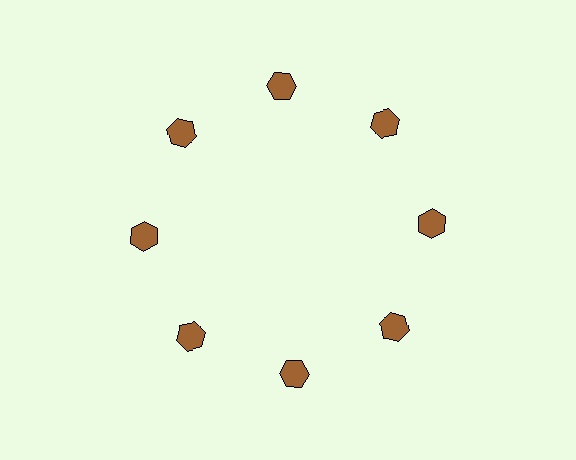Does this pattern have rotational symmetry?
Yes, this pattern has 8-fold rotational symmetry. It looks the same after rotating 45 degrees around the center.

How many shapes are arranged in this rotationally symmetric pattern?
There are 8 shapes, arranged in 8 groups of 1.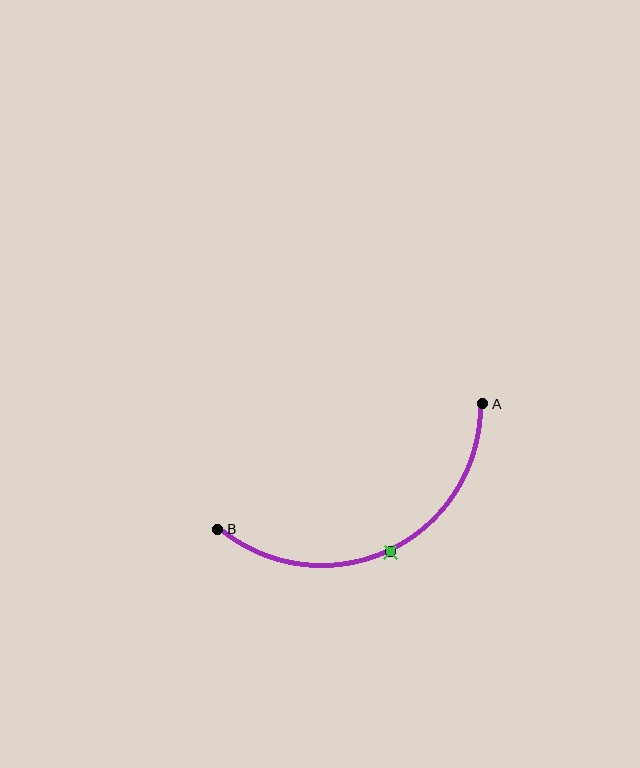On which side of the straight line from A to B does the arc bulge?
The arc bulges below the straight line connecting A and B.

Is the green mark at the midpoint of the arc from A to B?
Yes. The green mark lies on the arc at equal arc-length from both A and B — it is the arc midpoint.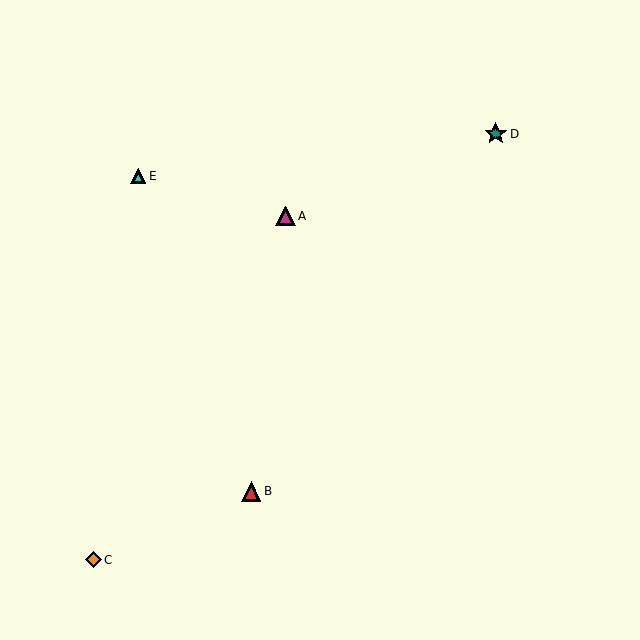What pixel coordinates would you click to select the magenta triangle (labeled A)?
Click at (286, 216) to select the magenta triangle A.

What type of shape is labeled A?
Shape A is a magenta triangle.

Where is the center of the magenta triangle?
The center of the magenta triangle is at (286, 216).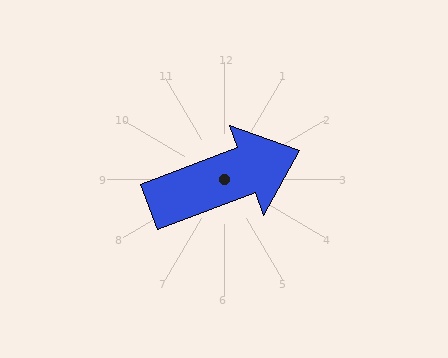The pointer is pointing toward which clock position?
Roughly 2 o'clock.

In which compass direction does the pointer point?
East.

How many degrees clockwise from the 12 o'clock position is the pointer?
Approximately 69 degrees.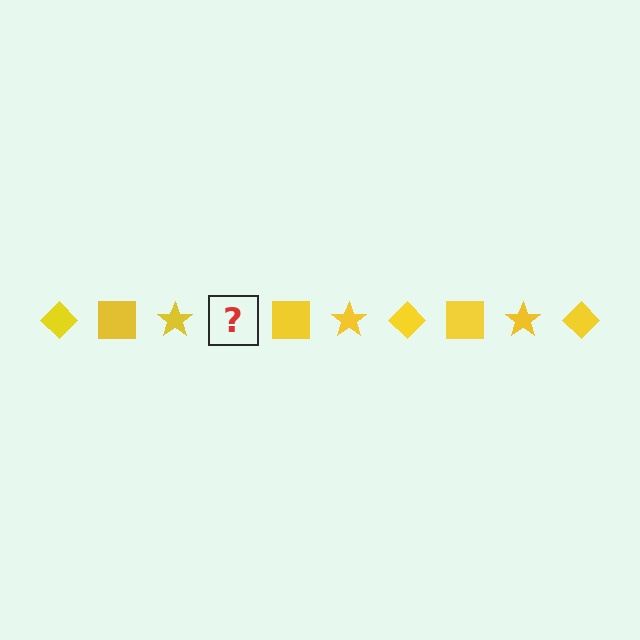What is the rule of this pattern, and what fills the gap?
The rule is that the pattern cycles through diamond, square, star shapes in yellow. The gap should be filled with a yellow diamond.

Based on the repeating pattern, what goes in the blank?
The blank should be a yellow diamond.